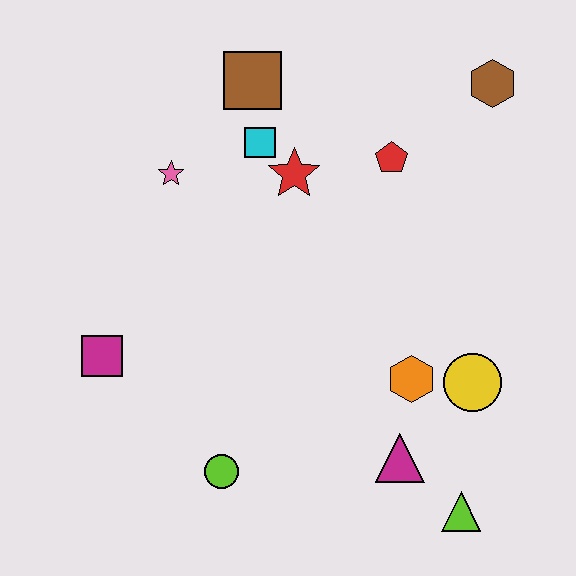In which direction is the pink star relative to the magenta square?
The pink star is above the magenta square.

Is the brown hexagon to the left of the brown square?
No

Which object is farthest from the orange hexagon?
The brown square is farthest from the orange hexagon.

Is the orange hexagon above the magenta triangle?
Yes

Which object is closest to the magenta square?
The lime circle is closest to the magenta square.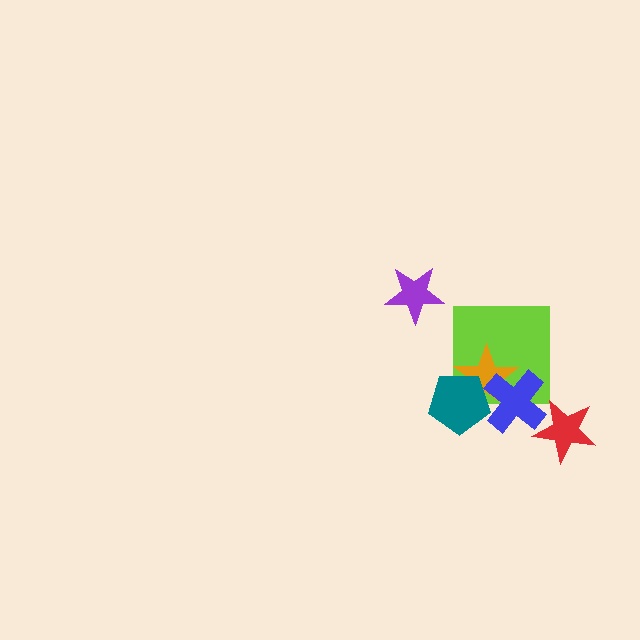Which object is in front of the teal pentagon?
The blue cross is in front of the teal pentagon.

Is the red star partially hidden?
No, no other shape covers it.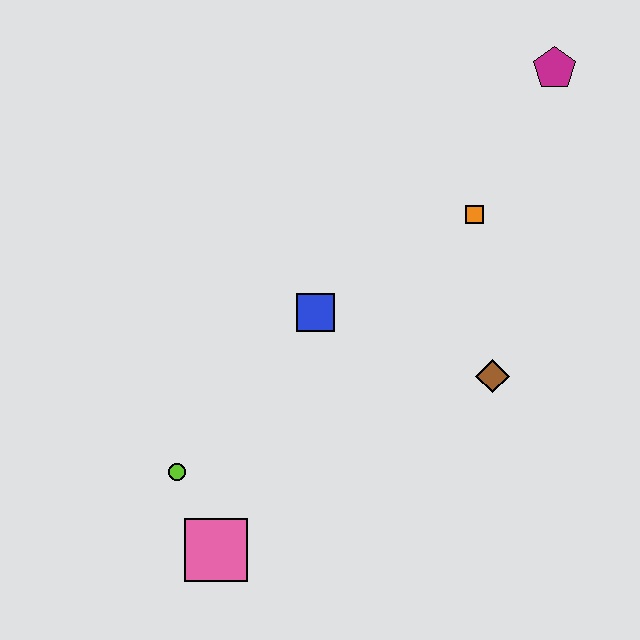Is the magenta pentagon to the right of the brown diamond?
Yes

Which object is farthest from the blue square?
The magenta pentagon is farthest from the blue square.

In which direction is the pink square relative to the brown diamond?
The pink square is to the left of the brown diamond.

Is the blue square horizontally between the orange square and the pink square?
Yes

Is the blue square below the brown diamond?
No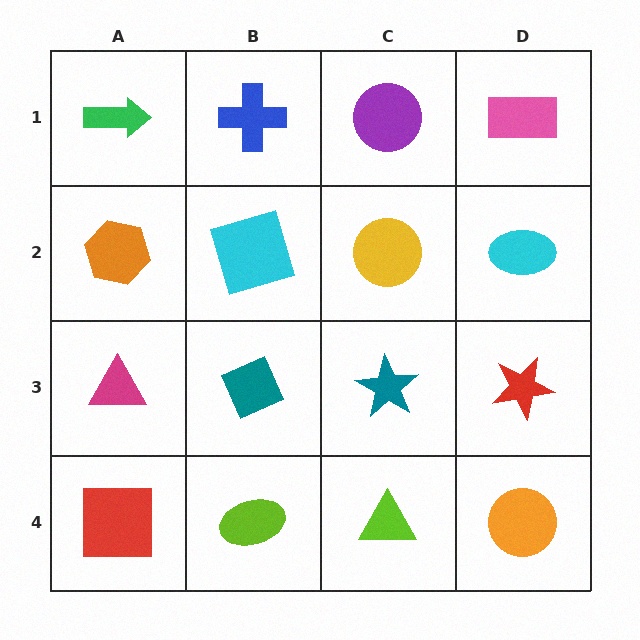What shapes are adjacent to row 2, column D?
A pink rectangle (row 1, column D), a red star (row 3, column D), a yellow circle (row 2, column C).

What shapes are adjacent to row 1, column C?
A yellow circle (row 2, column C), a blue cross (row 1, column B), a pink rectangle (row 1, column D).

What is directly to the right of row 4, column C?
An orange circle.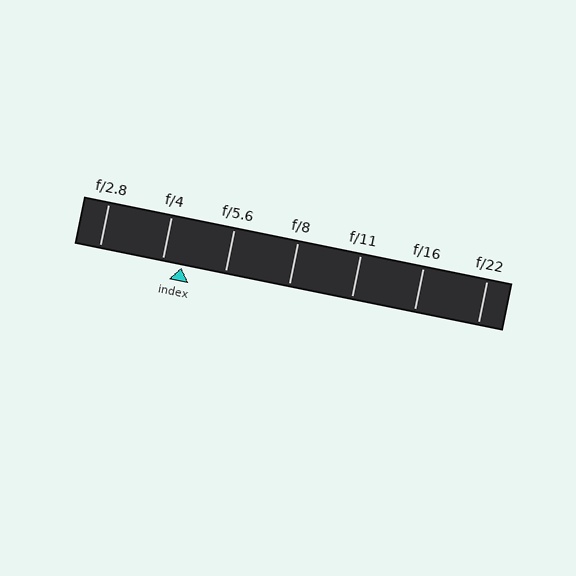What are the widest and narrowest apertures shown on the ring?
The widest aperture shown is f/2.8 and the narrowest is f/22.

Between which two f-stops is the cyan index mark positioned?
The index mark is between f/4 and f/5.6.